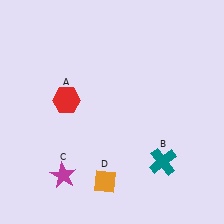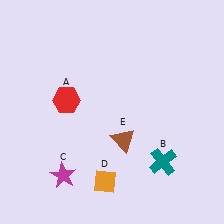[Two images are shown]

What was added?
A brown triangle (E) was added in Image 2.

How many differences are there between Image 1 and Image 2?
There is 1 difference between the two images.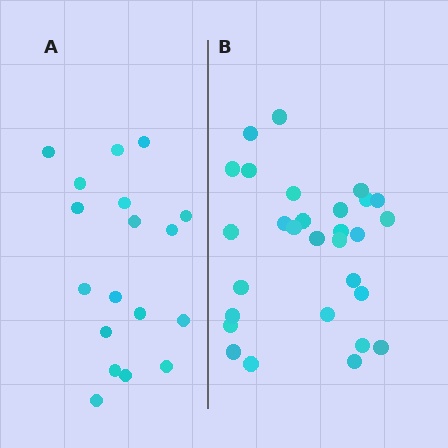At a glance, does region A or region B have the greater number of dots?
Region B (the right region) has more dots.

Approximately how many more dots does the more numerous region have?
Region B has roughly 12 or so more dots than region A.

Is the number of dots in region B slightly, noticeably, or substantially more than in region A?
Region B has substantially more. The ratio is roughly 1.6 to 1.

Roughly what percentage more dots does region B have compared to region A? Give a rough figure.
About 60% more.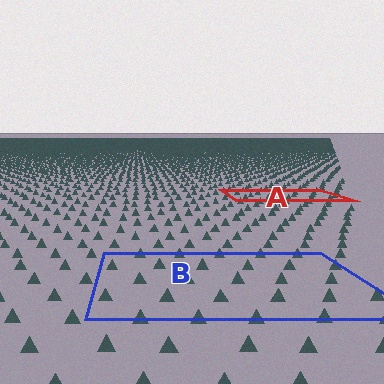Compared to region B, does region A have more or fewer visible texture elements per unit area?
Region A has more texture elements per unit area — they are packed more densely because it is farther away.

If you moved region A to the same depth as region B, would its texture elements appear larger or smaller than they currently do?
They would appear larger. At a closer depth, the same texture elements are projected at a bigger on-screen size.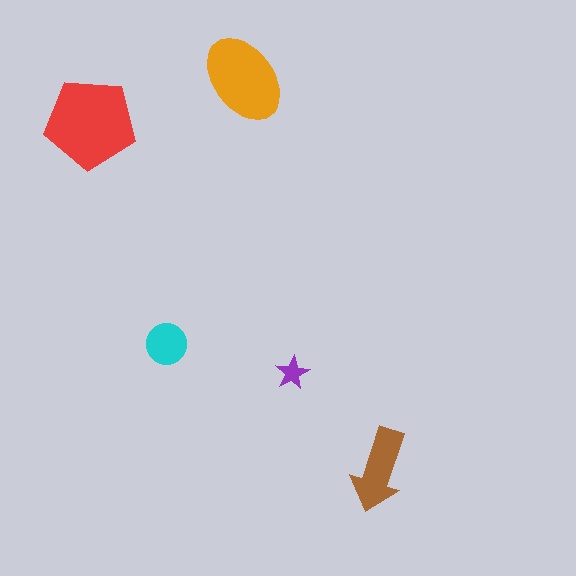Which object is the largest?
The red pentagon.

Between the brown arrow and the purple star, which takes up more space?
The brown arrow.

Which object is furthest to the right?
The brown arrow is rightmost.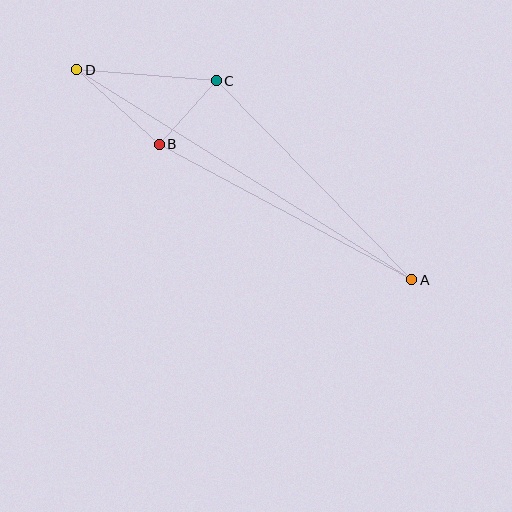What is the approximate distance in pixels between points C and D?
The distance between C and D is approximately 140 pixels.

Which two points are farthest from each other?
Points A and D are farthest from each other.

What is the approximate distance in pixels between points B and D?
The distance between B and D is approximately 111 pixels.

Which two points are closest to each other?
Points B and C are closest to each other.